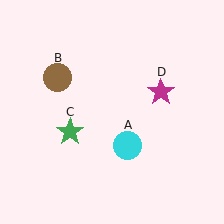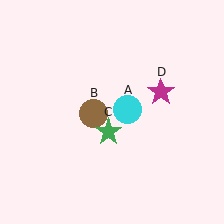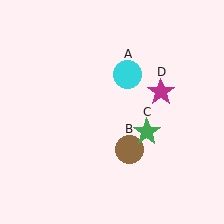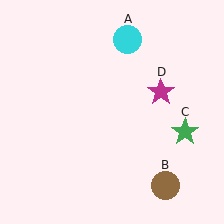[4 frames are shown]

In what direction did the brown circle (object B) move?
The brown circle (object B) moved down and to the right.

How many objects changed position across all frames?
3 objects changed position: cyan circle (object A), brown circle (object B), green star (object C).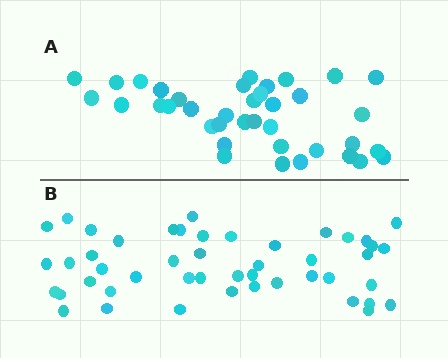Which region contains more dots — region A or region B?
Region B (the bottom region) has more dots.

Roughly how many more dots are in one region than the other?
Region B has roughly 8 or so more dots than region A.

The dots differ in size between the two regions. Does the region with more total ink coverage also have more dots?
No. Region A has more total ink coverage because its dots are larger, but region B actually contains more individual dots. Total area can be misleading — the number of items is what matters here.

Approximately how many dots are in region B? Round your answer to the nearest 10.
About 50 dots. (The exact count is 47, which rounds to 50.)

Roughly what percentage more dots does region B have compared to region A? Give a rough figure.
About 25% more.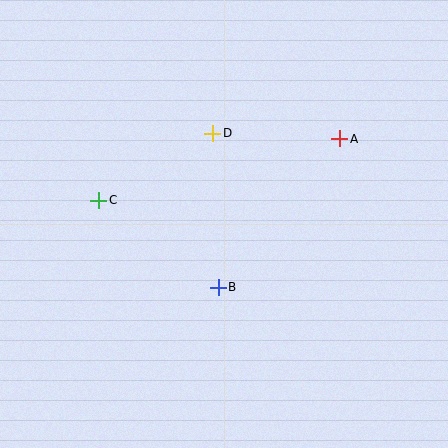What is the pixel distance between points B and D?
The distance between B and D is 154 pixels.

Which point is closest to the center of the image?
Point B at (218, 287) is closest to the center.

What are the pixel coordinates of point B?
Point B is at (218, 287).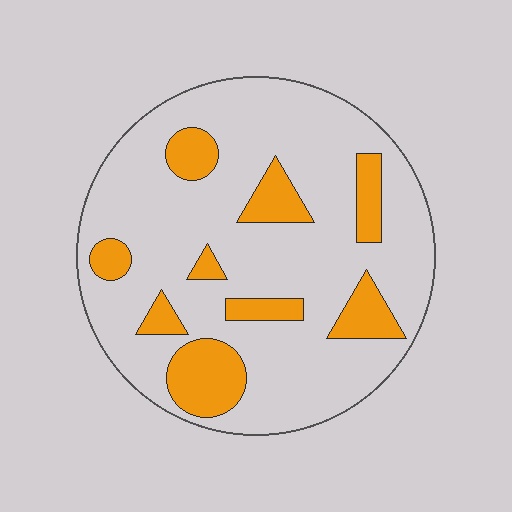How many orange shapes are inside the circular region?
9.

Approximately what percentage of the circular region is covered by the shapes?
Approximately 20%.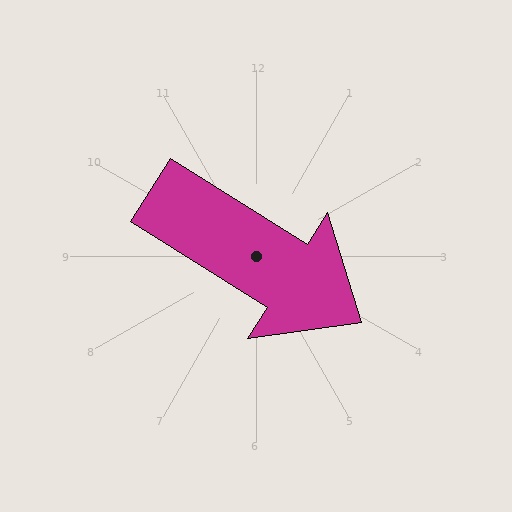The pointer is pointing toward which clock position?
Roughly 4 o'clock.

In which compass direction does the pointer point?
Southeast.